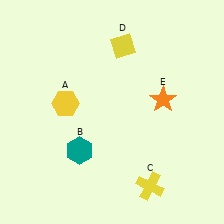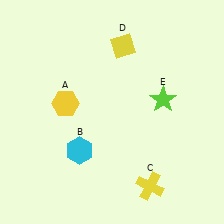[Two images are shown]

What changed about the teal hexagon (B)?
In Image 1, B is teal. In Image 2, it changed to cyan.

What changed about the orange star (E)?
In Image 1, E is orange. In Image 2, it changed to lime.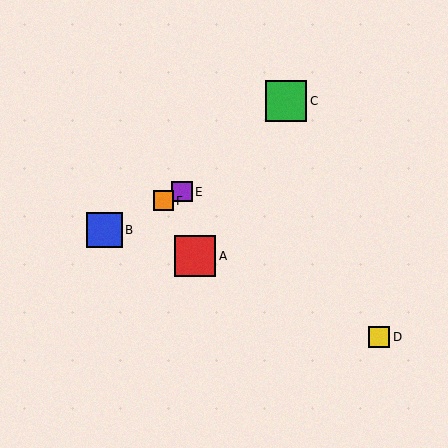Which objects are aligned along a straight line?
Objects B, E, F are aligned along a straight line.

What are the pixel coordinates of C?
Object C is at (286, 101).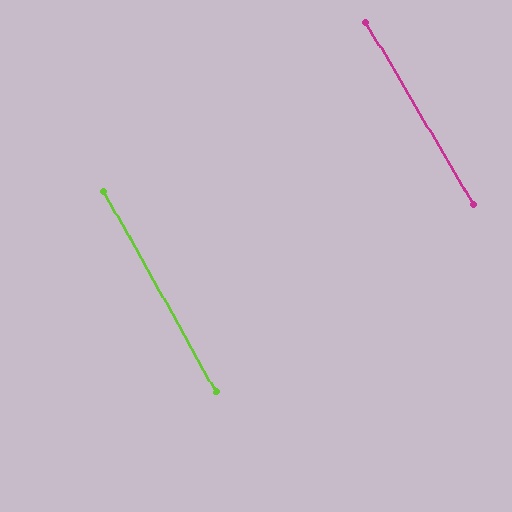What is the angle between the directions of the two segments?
Approximately 1 degree.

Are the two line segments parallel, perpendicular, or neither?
Parallel — their directions differ by only 1.4°.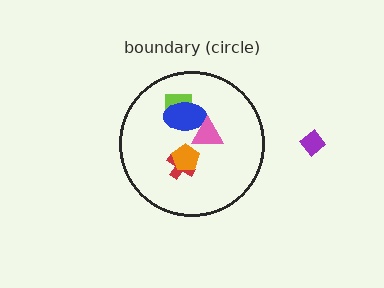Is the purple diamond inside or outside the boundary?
Outside.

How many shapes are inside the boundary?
5 inside, 1 outside.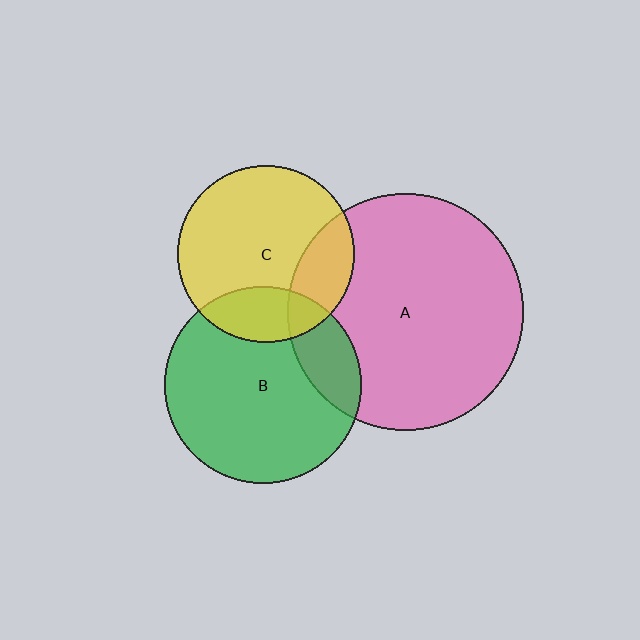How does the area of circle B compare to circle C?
Approximately 1.2 times.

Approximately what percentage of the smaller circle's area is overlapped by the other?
Approximately 20%.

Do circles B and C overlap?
Yes.